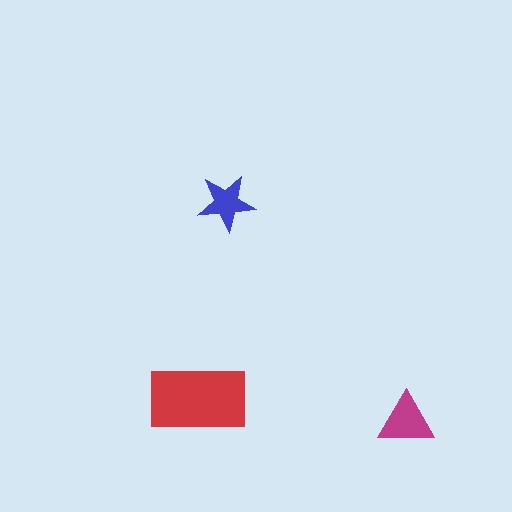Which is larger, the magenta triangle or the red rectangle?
The red rectangle.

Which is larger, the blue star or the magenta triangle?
The magenta triangle.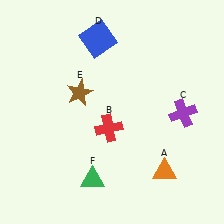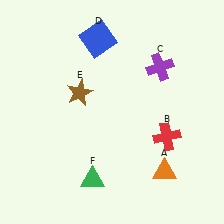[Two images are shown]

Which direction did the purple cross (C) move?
The purple cross (C) moved up.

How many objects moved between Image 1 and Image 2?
2 objects moved between the two images.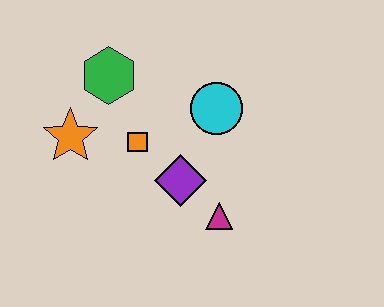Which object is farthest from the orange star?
The magenta triangle is farthest from the orange star.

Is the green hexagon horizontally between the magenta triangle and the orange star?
Yes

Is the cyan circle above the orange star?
Yes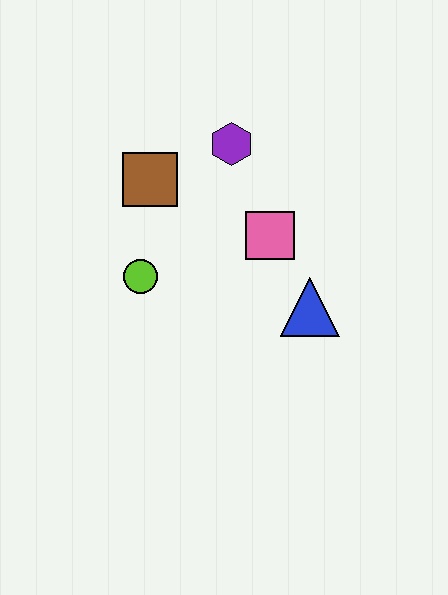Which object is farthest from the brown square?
The blue triangle is farthest from the brown square.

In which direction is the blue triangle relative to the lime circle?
The blue triangle is to the right of the lime circle.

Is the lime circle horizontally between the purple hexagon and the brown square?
No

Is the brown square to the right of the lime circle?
Yes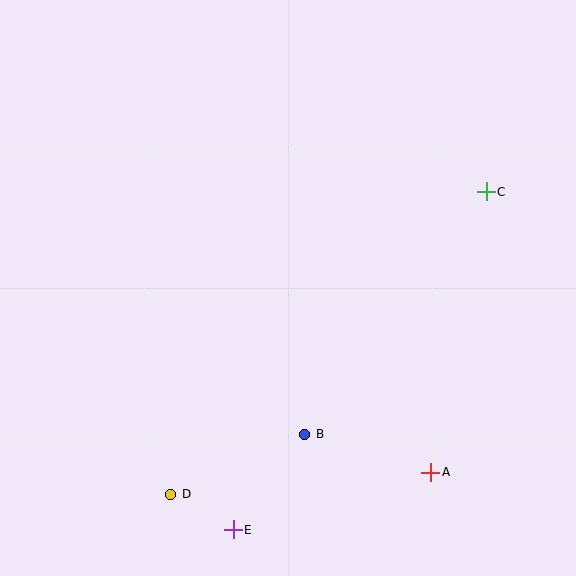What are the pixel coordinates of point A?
Point A is at (431, 472).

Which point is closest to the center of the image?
Point B at (305, 434) is closest to the center.